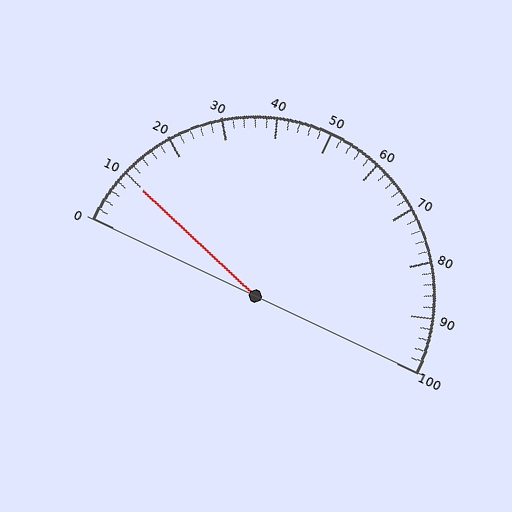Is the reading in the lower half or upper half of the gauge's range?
The reading is in the lower half of the range (0 to 100).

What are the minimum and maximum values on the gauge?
The gauge ranges from 0 to 100.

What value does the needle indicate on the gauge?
The needle indicates approximately 10.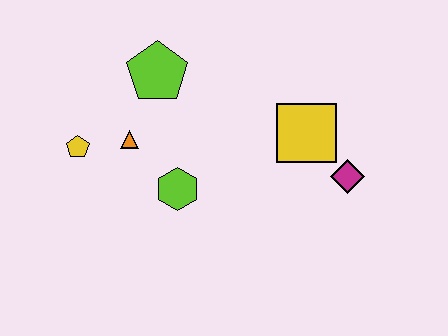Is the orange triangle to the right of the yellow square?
No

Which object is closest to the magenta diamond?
The yellow square is closest to the magenta diamond.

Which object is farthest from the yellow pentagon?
The magenta diamond is farthest from the yellow pentagon.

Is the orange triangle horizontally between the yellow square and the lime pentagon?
No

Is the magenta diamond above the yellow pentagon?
No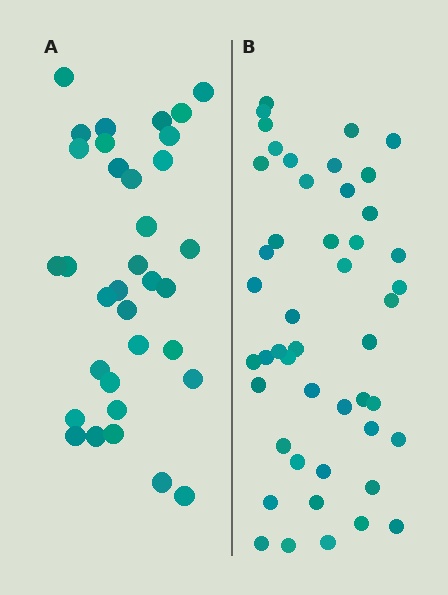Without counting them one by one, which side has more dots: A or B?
Region B (the right region) has more dots.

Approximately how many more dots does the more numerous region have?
Region B has approximately 15 more dots than region A.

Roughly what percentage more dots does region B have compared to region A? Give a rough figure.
About 40% more.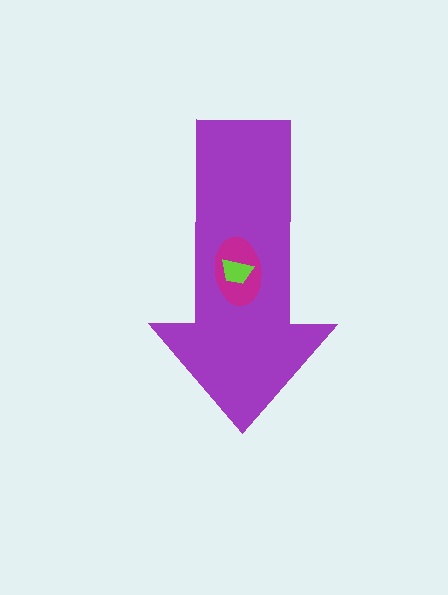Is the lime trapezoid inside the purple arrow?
Yes.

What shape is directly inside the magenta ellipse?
The lime trapezoid.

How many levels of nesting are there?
3.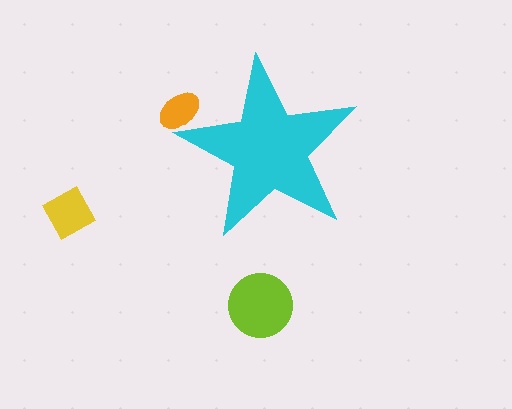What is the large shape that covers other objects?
A cyan star.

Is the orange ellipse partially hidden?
Yes, the orange ellipse is partially hidden behind the cyan star.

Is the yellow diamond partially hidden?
No, the yellow diamond is fully visible.